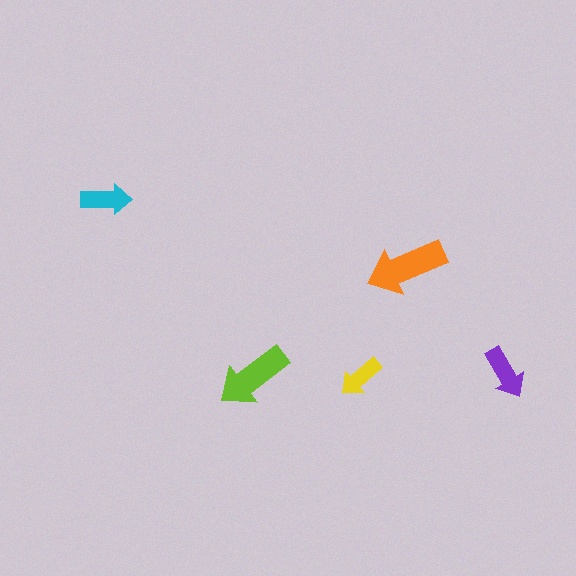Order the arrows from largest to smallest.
the orange one, the lime one, the purple one, the cyan one, the yellow one.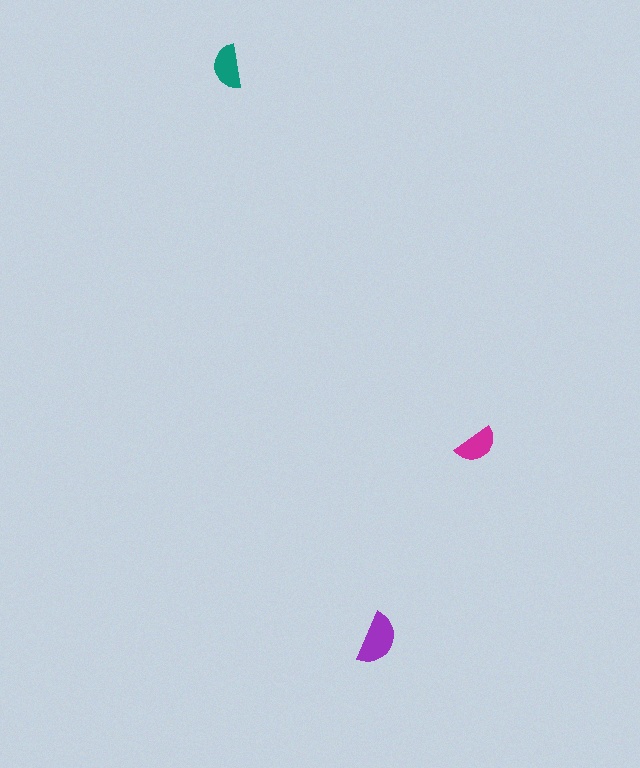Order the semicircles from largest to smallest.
the purple one, the teal one, the magenta one.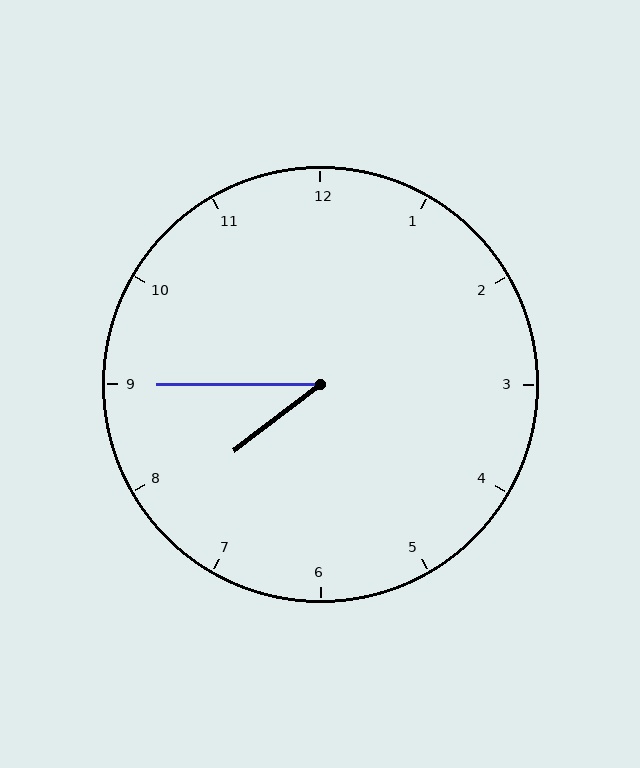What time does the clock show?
7:45.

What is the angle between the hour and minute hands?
Approximately 38 degrees.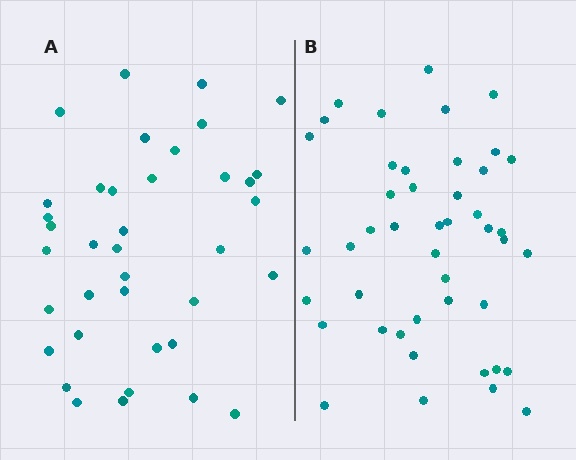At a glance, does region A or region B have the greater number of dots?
Region B (the right region) has more dots.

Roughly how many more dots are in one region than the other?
Region B has roughly 8 or so more dots than region A.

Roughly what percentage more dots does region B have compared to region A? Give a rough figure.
About 20% more.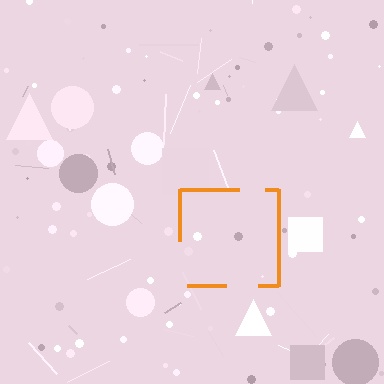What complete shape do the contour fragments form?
The contour fragments form a square.